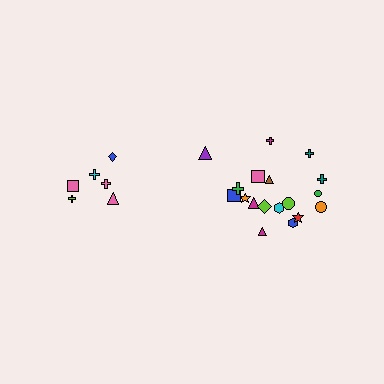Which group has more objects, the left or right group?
The right group.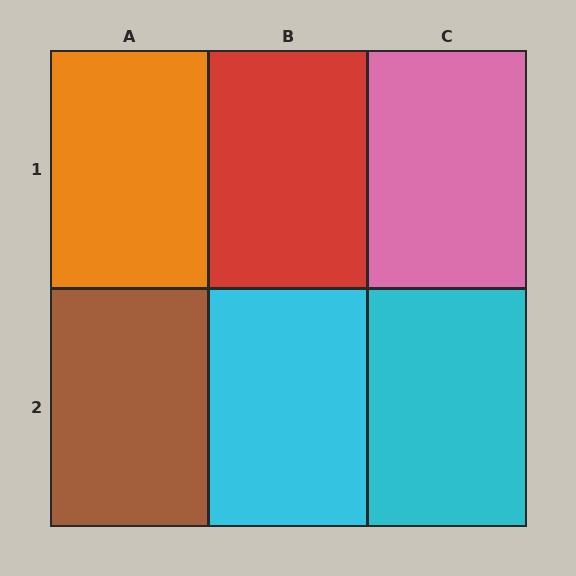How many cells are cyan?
2 cells are cyan.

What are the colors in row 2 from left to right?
Brown, cyan, cyan.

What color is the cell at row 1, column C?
Pink.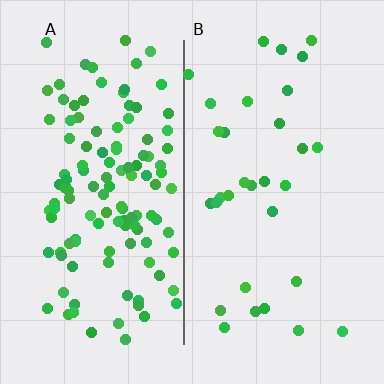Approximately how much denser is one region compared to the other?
Approximately 3.9× — region A over region B.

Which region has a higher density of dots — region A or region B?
A (the left).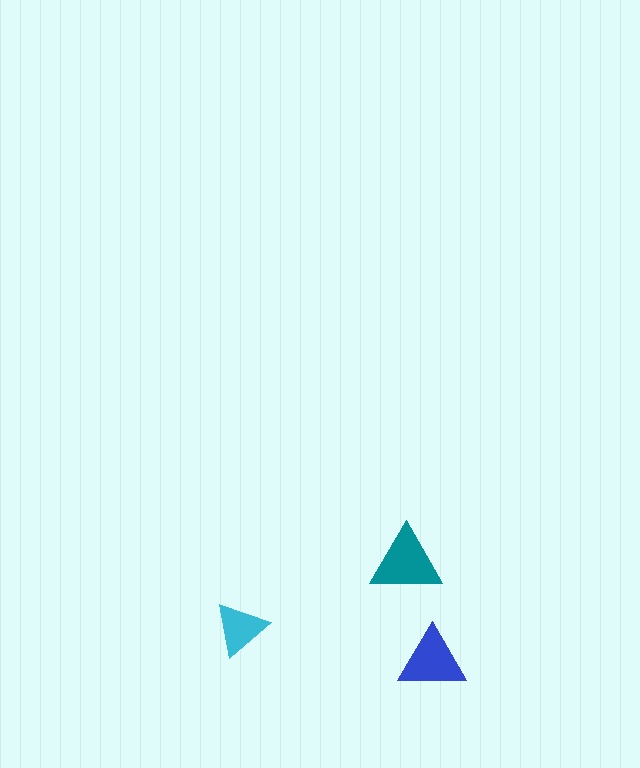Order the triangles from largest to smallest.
the teal one, the blue one, the cyan one.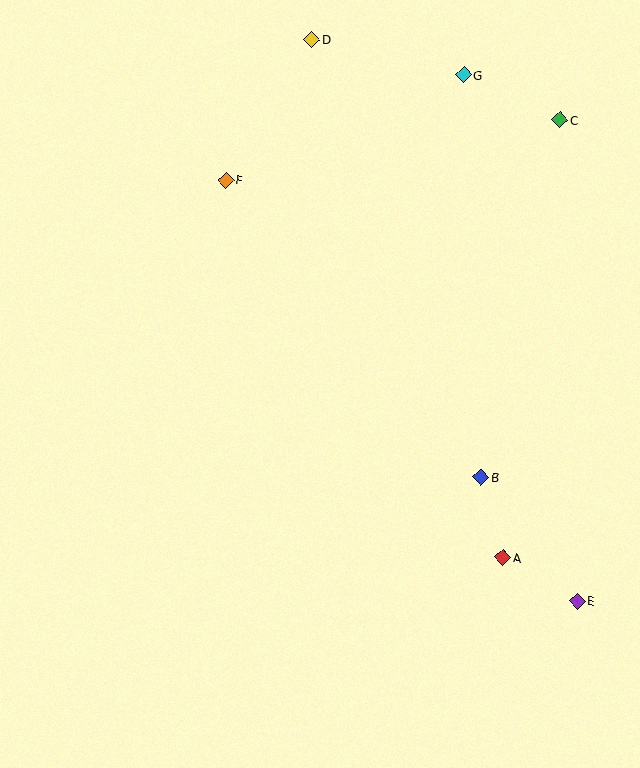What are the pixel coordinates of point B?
Point B is at (481, 477).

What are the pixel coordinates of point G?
Point G is at (464, 75).